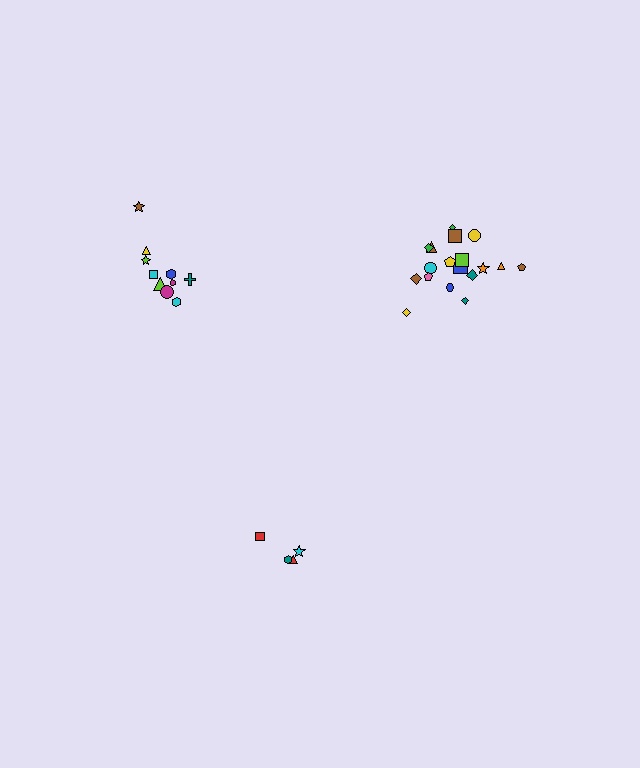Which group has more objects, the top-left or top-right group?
The top-right group.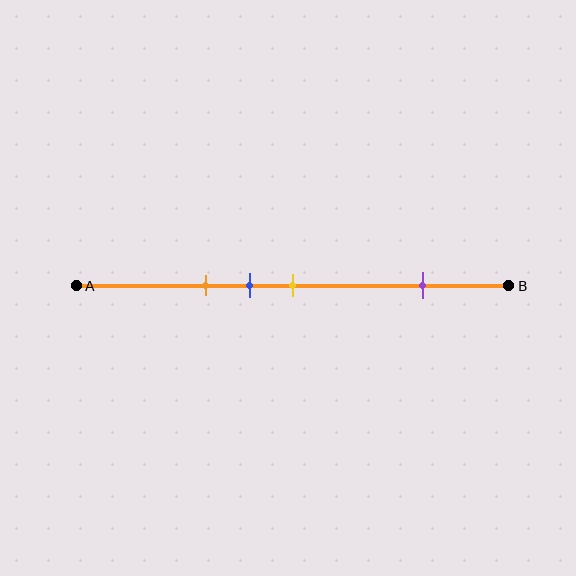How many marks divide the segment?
There are 4 marks dividing the segment.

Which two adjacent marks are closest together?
The blue and yellow marks are the closest adjacent pair.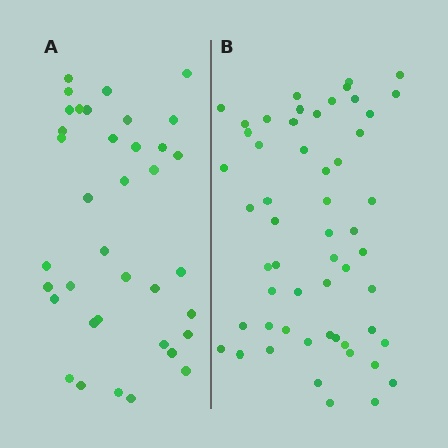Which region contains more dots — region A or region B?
Region B (the right region) has more dots.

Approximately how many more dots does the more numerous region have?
Region B has approximately 20 more dots than region A.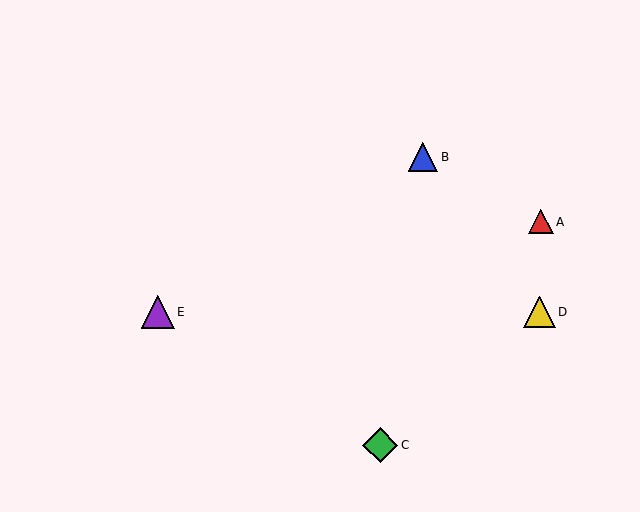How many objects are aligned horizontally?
2 objects (D, E) are aligned horizontally.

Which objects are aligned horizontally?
Objects D, E are aligned horizontally.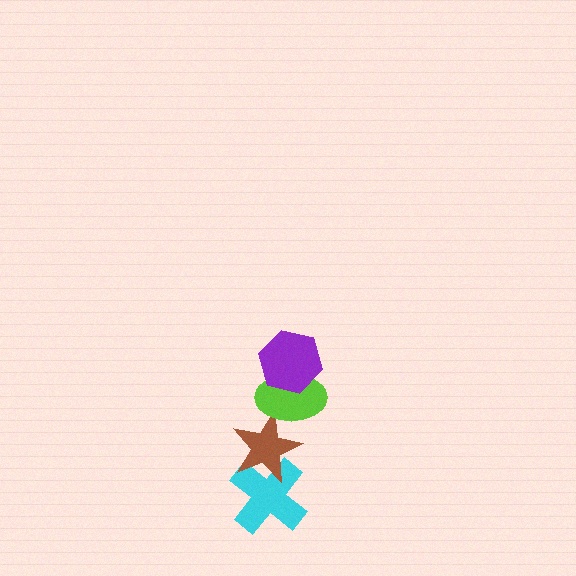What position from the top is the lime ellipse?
The lime ellipse is 2nd from the top.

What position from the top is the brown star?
The brown star is 3rd from the top.